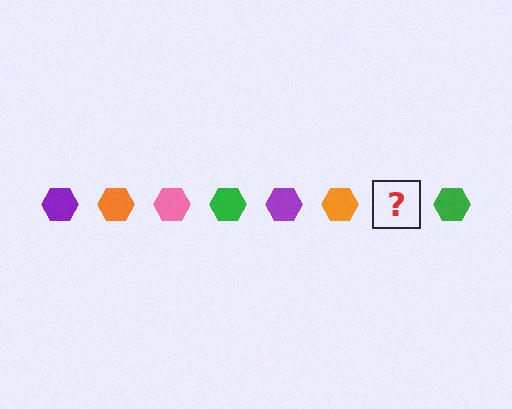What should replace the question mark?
The question mark should be replaced with a pink hexagon.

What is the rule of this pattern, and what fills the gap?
The rule is that the pattern cycles through purple, orange, pink, green hexagons. The gap should be filled with a pink hexagon.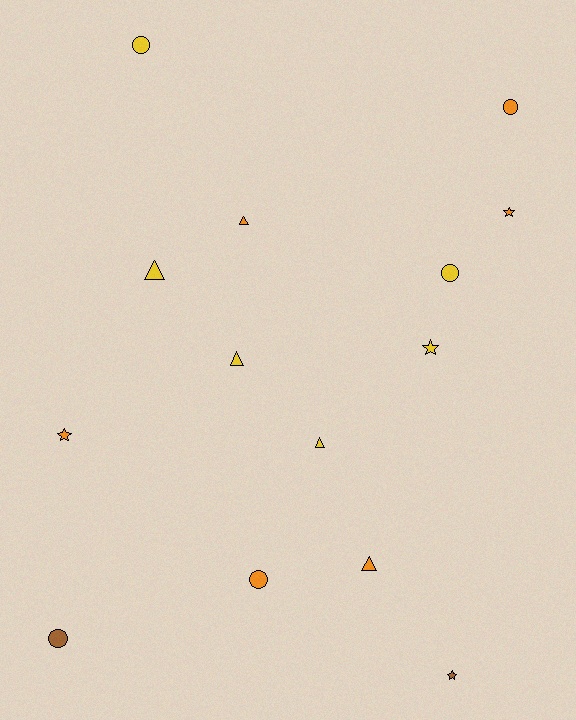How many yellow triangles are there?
There are 3 yellow triangles.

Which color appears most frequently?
Orange, with 6 objects.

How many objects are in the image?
There are 14 objects.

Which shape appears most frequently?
Triangle, with 5 objects.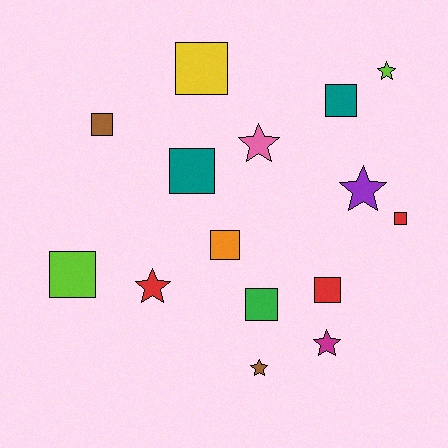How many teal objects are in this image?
There are 2 teal objects.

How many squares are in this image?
There are 9 squares.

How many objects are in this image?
There are 15 objects.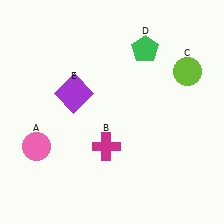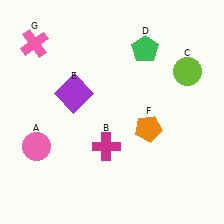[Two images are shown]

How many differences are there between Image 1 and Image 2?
There are 2 differences between the two images.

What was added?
An orange pentagon (F), a pink cross (G) were added in Image 2.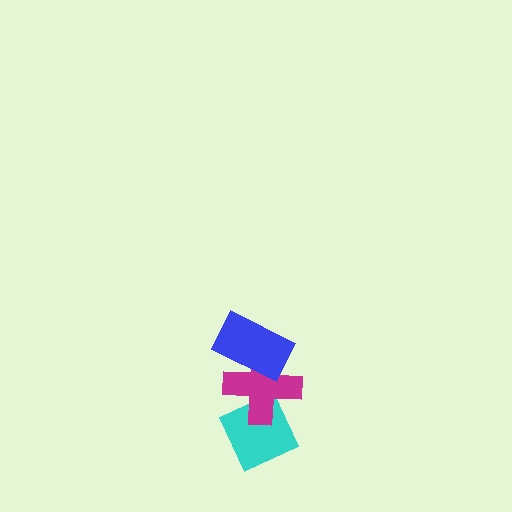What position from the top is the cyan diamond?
The cyan diamond is 3rd from the top.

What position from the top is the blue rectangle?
The blue rectangle is 1st from the top.